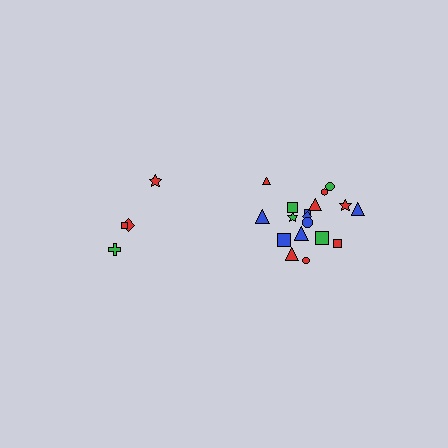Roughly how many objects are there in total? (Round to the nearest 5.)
Roughly 20 objects in total.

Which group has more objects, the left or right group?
The right group.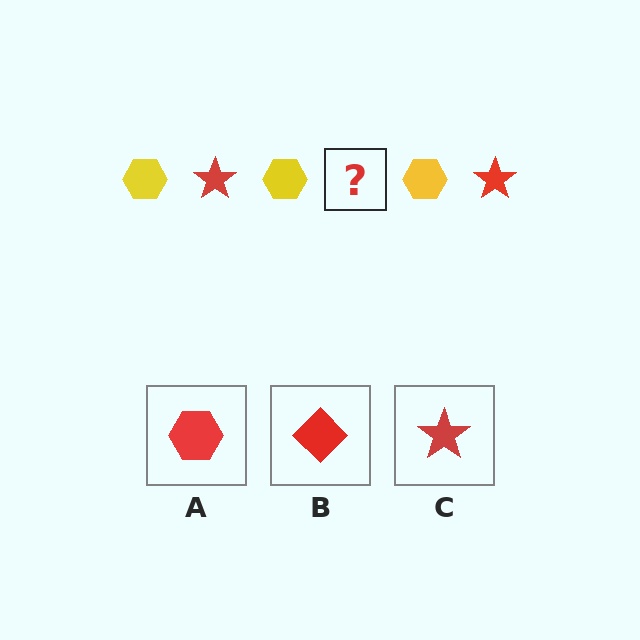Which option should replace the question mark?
Option C.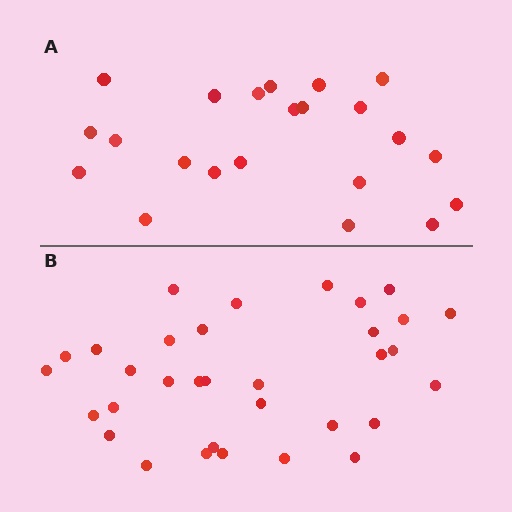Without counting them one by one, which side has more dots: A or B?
Region B (the bottom region) has more dots.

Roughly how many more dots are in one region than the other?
Region B has roughly 12 or so more dots than region A.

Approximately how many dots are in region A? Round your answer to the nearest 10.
About 20 dots. (The exact count is 22, which rounds to 20.)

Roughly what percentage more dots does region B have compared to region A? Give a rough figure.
About 50% more.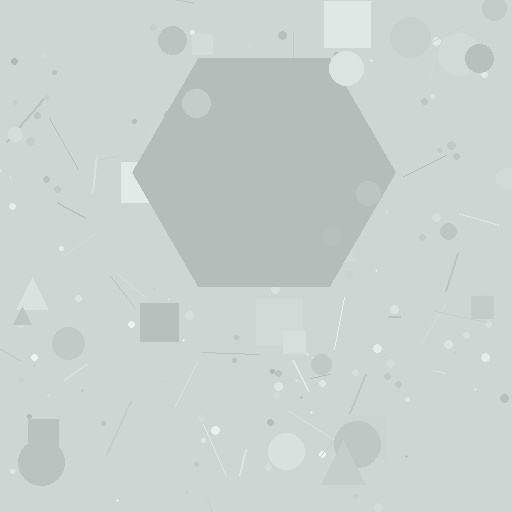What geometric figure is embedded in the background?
A hexagon is embedded in the background.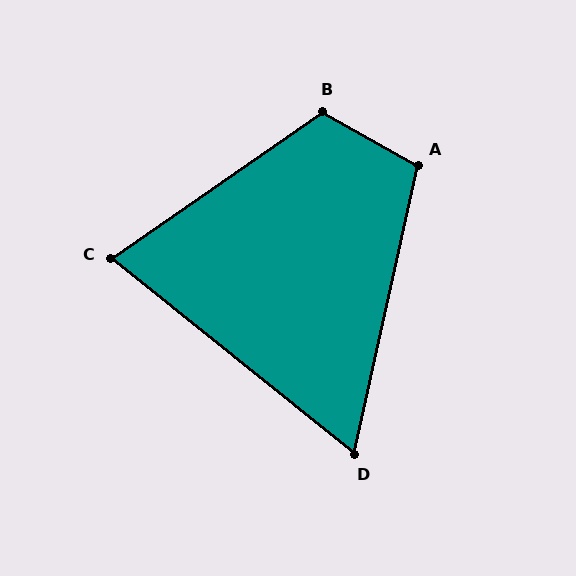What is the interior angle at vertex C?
Approximately 73 degrees (acute).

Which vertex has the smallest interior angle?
D, at approximately 64 degrees.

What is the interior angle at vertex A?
Approximately 107 degrees (obtuse).